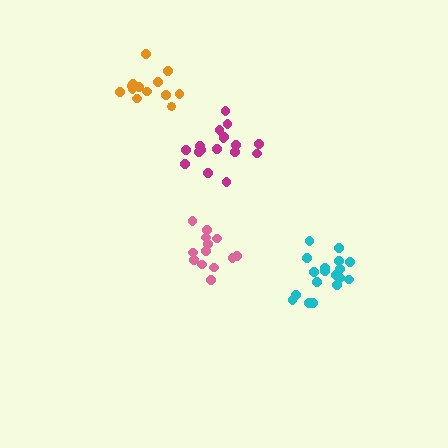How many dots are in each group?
Group 1: 17 dots, Group 2: 18 dots, Group 3: 13 dots, Group 4: 13 dots (61 total).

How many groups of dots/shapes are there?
There are 4 groups.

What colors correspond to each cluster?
The clusters are colored: magenta, cyan, orange, pink.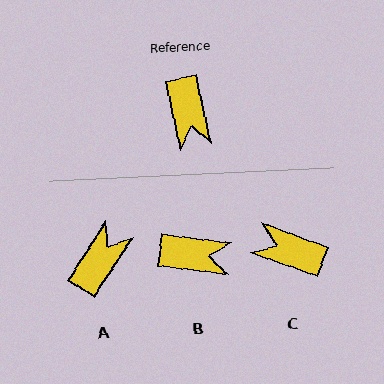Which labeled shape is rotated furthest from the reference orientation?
A, about 135 degrees away.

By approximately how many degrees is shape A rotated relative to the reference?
Approximately 135 degrees counter-clockwise.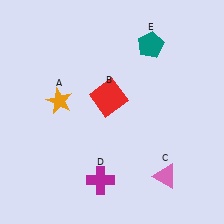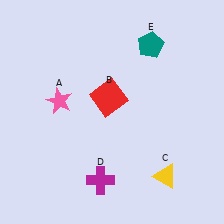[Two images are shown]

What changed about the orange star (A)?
In Image 1, A is orange. In Image 2, it changed to pink.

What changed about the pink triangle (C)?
In Image 1, C is pink. In Image 2, it changed to yellow.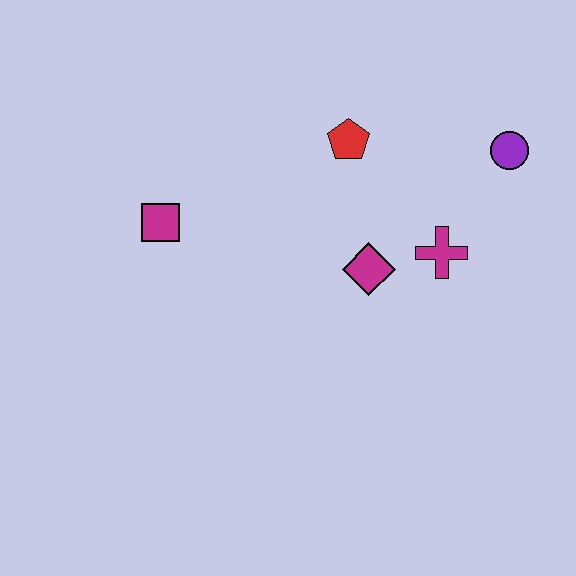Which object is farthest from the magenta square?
The purple circle is farthest from the magenta square.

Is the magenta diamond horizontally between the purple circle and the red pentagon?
Yes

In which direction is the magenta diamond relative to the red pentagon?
The magenta diamond is below the red pentagon.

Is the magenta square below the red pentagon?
Yes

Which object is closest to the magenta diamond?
The magenta cross is closest to the magenta diamond.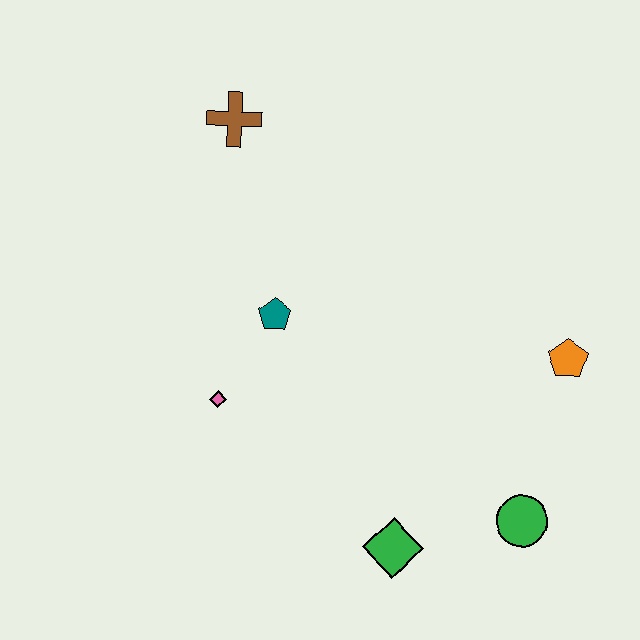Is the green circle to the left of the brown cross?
No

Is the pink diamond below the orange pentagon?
Yes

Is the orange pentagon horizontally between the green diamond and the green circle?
No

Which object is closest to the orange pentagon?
The green circle is closest to the orange pentagon.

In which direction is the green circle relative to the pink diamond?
The green circle is to the right of the pink diamond.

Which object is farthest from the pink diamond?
The orange pentagon is farthest from the pink diamond.